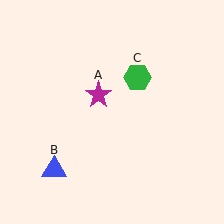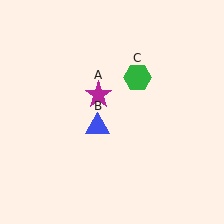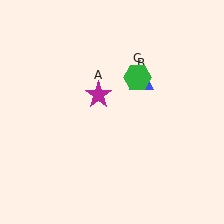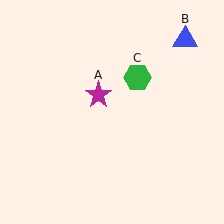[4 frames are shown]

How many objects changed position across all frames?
1 object changed position: blue triangle (object B).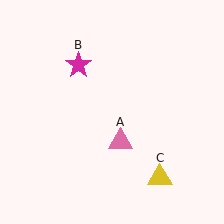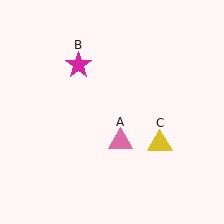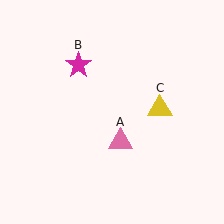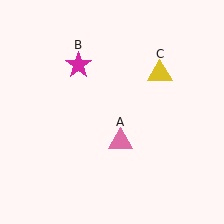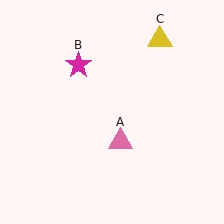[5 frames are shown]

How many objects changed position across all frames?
1 object changed position: yellow triangle (object C).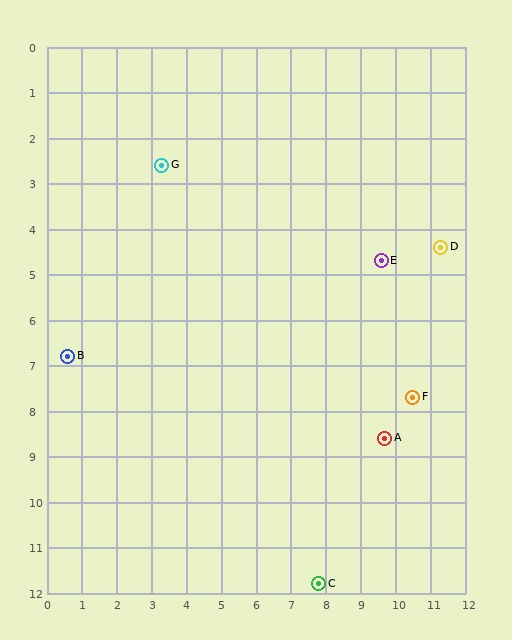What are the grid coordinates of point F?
Point F is at approximately (10.5, 7.7).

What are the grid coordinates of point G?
Point G is at approximately (3.3, 2.6).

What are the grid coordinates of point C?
Point C is at approximately (7.8, 11.8).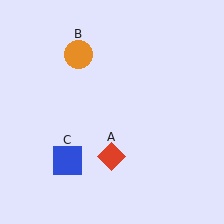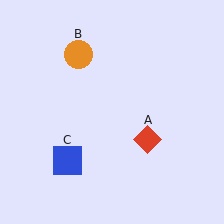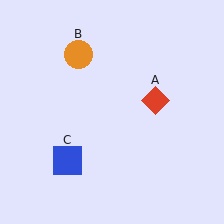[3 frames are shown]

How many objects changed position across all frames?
1 object changed position: red diamond (object A).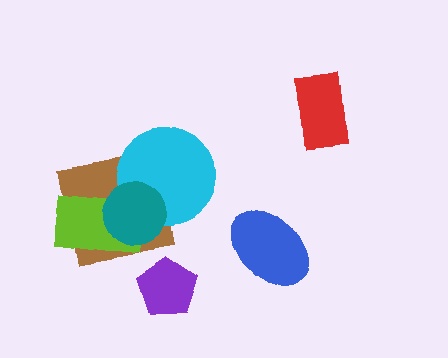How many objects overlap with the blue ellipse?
0 objects overlap with the blue ellipse.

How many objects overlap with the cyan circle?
3 objects overlap with the cyan circle.